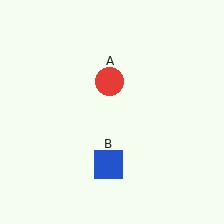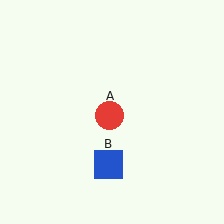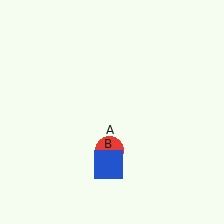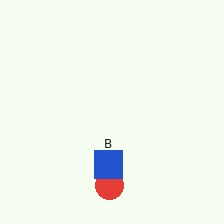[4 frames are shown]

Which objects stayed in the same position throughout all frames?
Blue square (object B) remained stationary.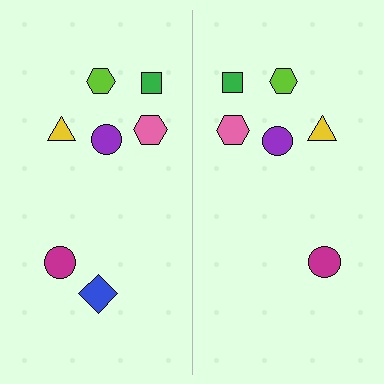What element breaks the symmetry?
A blue diamond is missing from the right side.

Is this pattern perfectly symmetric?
No, the pattern is not perfectly symmetric. A blue diamond is missing from the right side.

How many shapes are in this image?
There are 13 shapes in this image.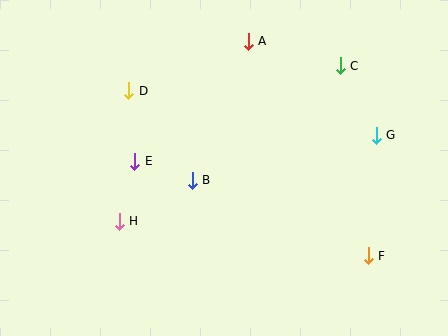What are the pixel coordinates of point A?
Point A is at (248, 41).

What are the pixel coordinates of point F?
Point F is at (368, 256).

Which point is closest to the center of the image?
Point B at (192, 180) is closest to the center.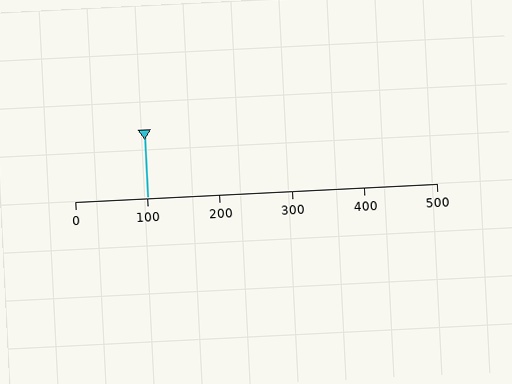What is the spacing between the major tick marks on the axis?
The major ticks are spaced 100 apart.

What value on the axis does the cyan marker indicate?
The marker indicates approximately 100.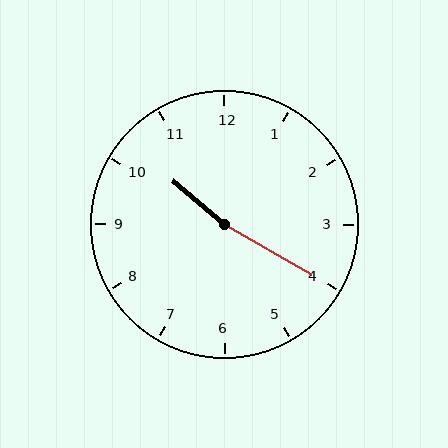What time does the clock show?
10:20.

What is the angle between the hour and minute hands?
Approximately 170 degrees.